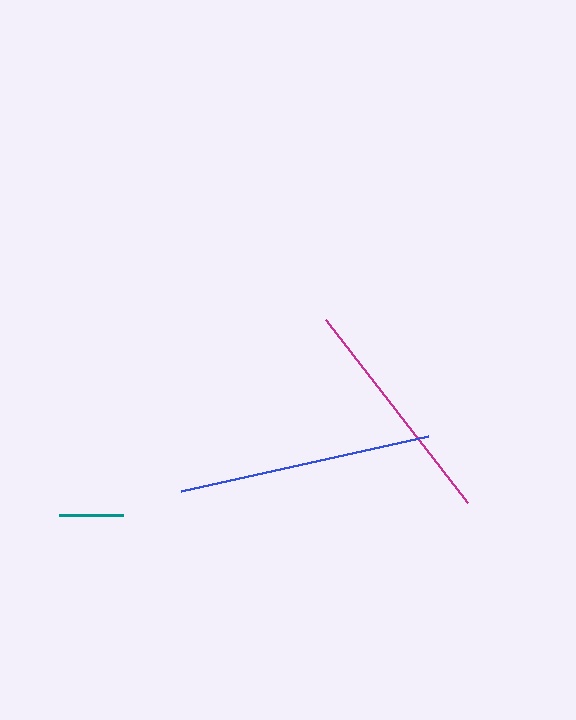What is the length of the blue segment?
The blue segment is approximately 253 pixels long.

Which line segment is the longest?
The blue line is the longest at approximately 253 pixels.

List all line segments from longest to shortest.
From longest to shortest: blue, magenta, teal.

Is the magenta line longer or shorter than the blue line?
The blue line is longer than the magenta line.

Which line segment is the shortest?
The teal line is the shortest at approximately 64 pixels.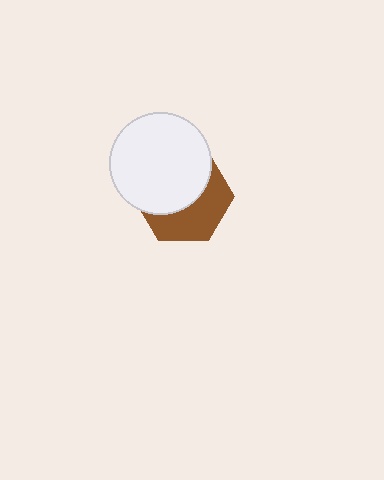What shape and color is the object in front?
The object in front is a white circle.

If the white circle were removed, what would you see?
You would see the complete brown hexagon.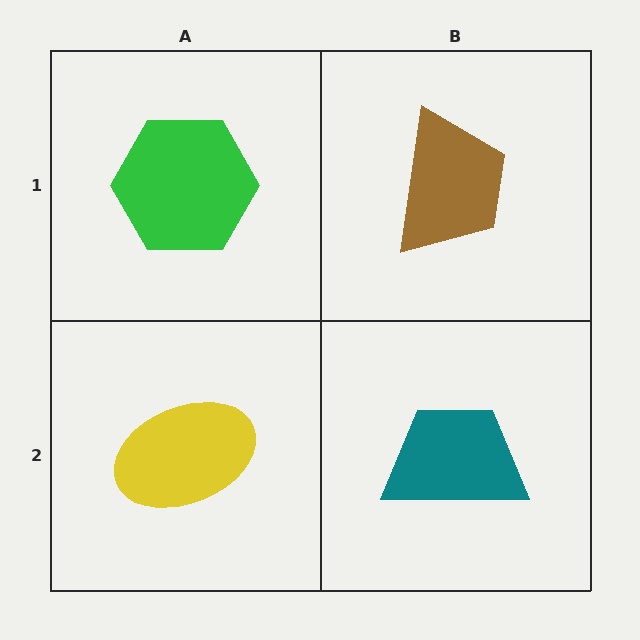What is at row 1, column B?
A brown trapezoid.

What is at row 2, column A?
A yellow ellipse.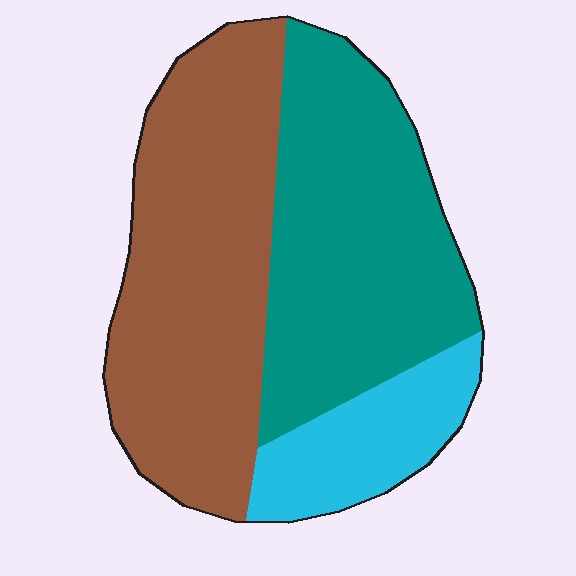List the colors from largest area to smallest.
From largest to smallest: brown, teal, cyan.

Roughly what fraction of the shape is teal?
Teal covers 40% of the shape.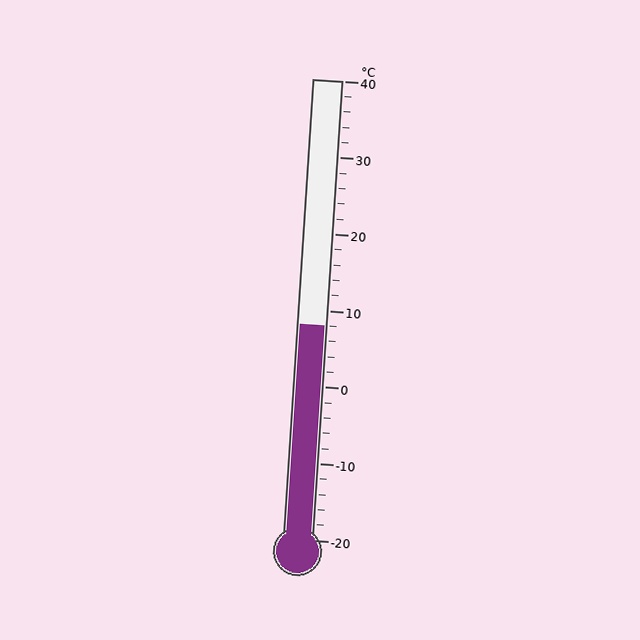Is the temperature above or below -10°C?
The temperature is above -10°C.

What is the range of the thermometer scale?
The thermometer scale ranges from -20°C to 40°C.